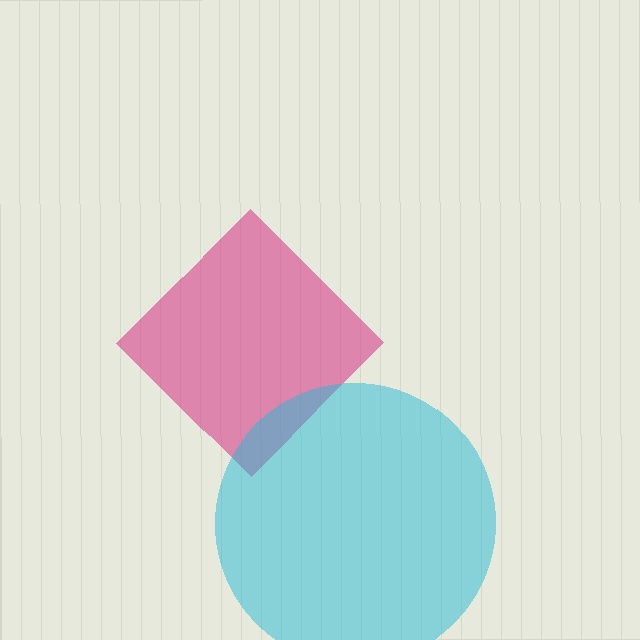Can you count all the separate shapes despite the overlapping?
Yes, there are 2 separate shapes.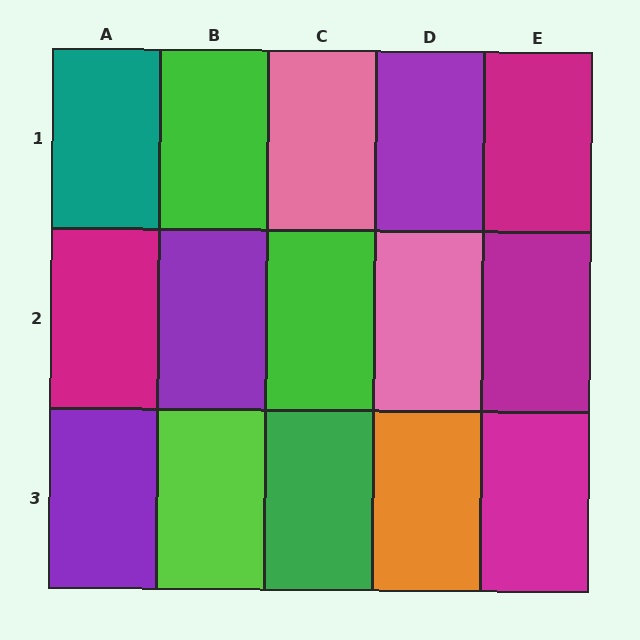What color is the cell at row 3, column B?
Lime.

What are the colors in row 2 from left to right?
Magenta, purple, green, pink, magenta.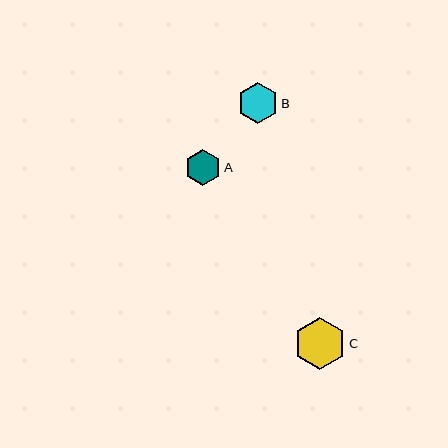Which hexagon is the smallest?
Hexagon A is the smallest with a size of approximately 36 pixels.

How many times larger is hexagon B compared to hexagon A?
Hexagon B is approximately 1.1 times the size of hexagon A.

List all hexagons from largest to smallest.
From largest to smallest: C, B, A.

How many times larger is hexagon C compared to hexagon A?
Hexagon C is approximately 1.4 times the size of hexagon A.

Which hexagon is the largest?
Hexagon C is the largest with a size of approximately 52 pixels.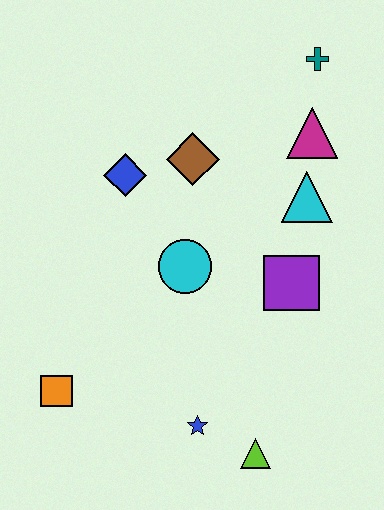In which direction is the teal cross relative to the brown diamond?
The teal cross is to the right of the brown diamond.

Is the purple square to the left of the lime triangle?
No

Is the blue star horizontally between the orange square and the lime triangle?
Yes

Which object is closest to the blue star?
The lime triangle is closest to the blue star.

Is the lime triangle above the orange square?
No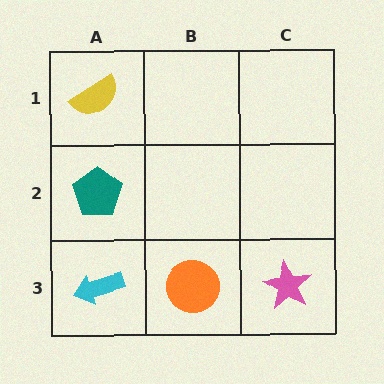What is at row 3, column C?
A pink star.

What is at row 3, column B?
An orange circle.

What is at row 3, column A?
A cyan arrow.